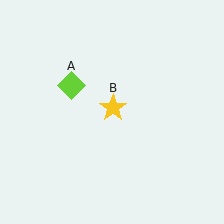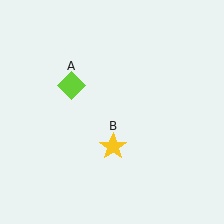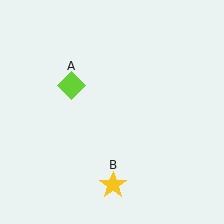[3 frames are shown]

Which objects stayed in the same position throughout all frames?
Lime diamond (object A) remained stationary.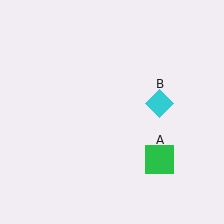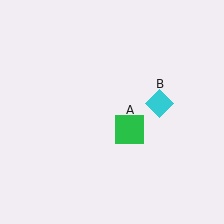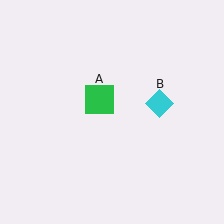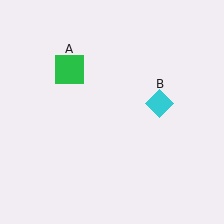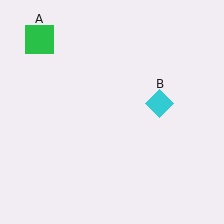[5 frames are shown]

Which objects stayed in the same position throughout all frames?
Cyan diamond (object B) remained stationary.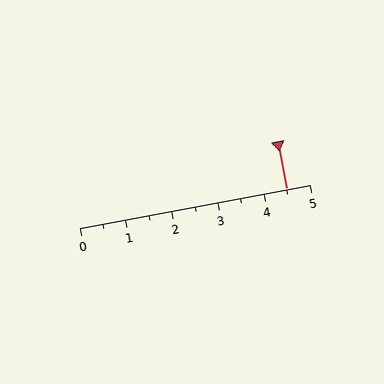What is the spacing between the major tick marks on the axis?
The major ticks are spaced 1 apart.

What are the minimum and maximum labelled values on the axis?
The axis runs from 0 to 5.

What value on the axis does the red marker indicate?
The marker indicates approximately 4.5.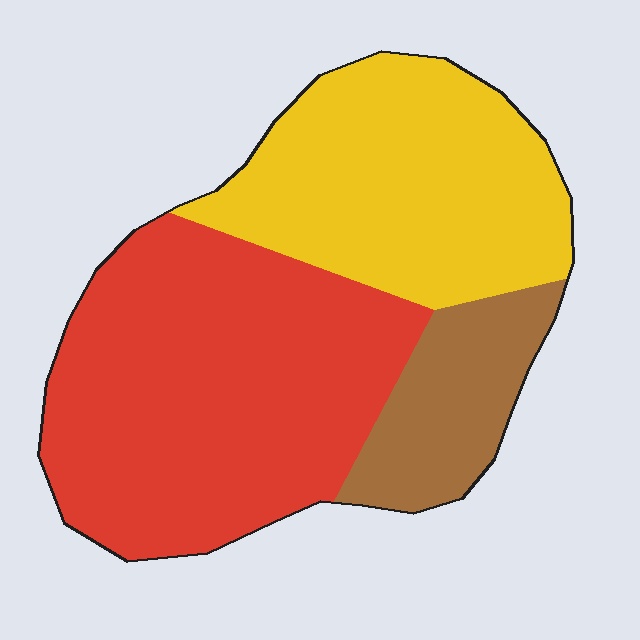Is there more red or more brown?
Red.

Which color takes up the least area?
Brown, at roughly 15%.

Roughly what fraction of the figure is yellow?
Yellow covers 35% of the figure.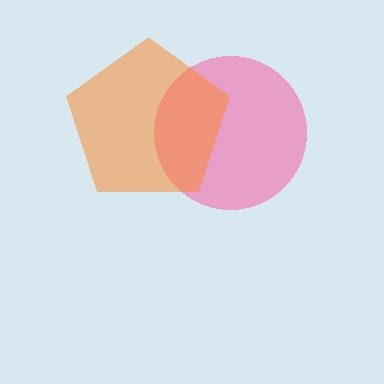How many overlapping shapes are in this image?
There are 2 overlapping shapes in the image.